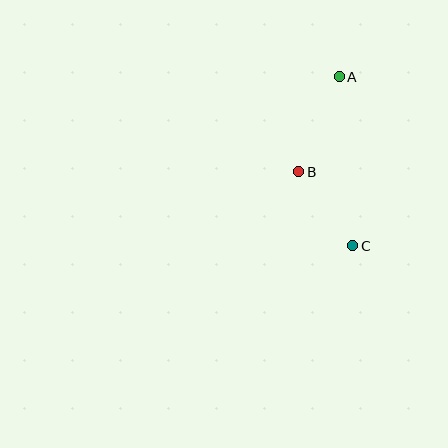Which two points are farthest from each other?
Points A and C are farthest from each other.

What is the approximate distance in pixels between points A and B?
The distance between A and B is approximately 103 pixels.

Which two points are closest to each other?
Points B and C are closest to each other.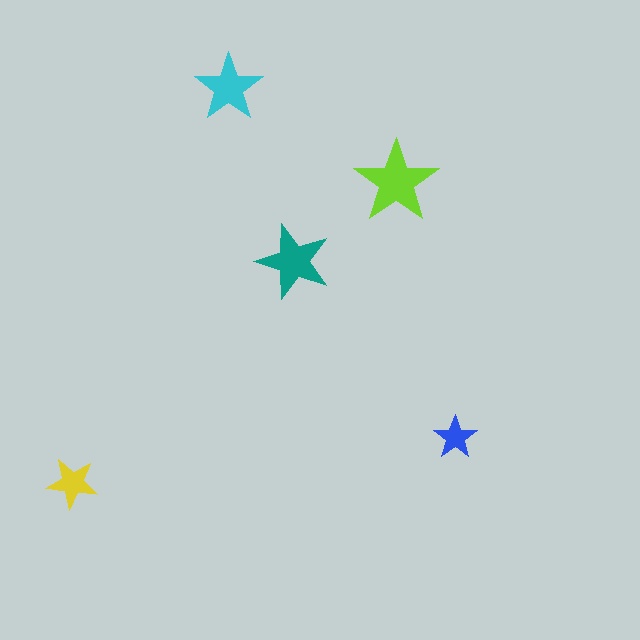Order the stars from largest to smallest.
the lime one, the teal one, the cyan one, the yellow one, the blue one.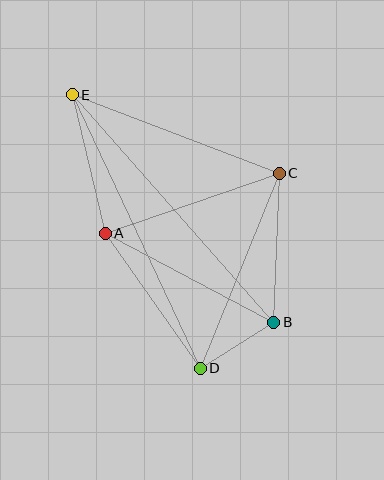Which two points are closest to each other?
Points B and D are closest to each other.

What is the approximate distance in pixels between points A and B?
The distance between A and B is approximately 190 pixels.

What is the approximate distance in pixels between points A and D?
The distance between A and D is approximately 165 pixels.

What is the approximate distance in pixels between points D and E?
The distance between D and E is approximately 302 pixels.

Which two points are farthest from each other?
Points B and E are farthest from each other.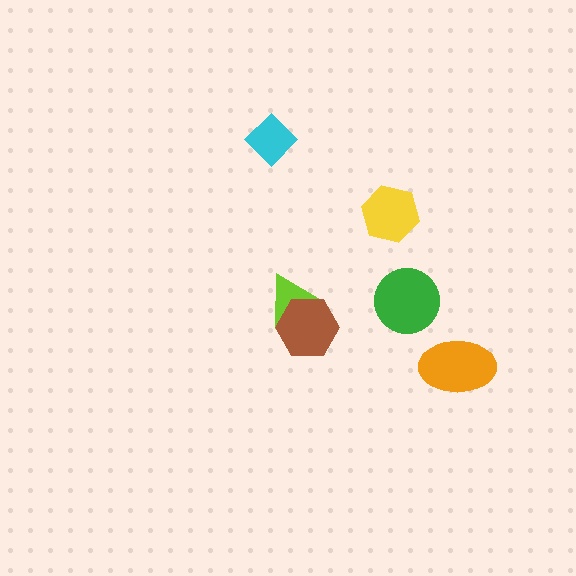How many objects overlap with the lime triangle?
1 object overlaps with the lime triangle.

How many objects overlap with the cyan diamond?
0 objects overlap with the cyan diamond.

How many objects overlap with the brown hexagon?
1 object overlaps with the brown hexagon.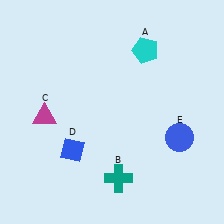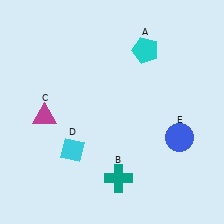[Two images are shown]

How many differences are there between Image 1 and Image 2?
There is 1 difference between the two images.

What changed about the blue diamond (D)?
In Image 1, D is blue. In Image 2, it changed to cyan.